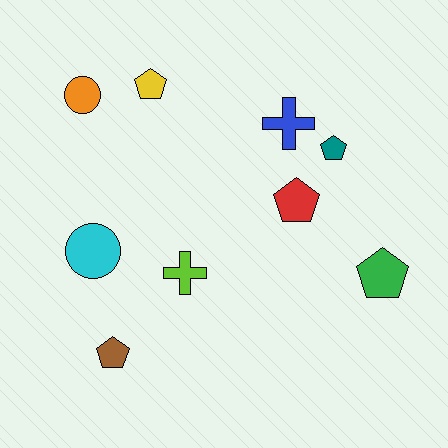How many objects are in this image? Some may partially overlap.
There are 9 objects.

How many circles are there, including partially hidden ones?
There are 2 circles.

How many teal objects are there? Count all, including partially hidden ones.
There is 1 teal object.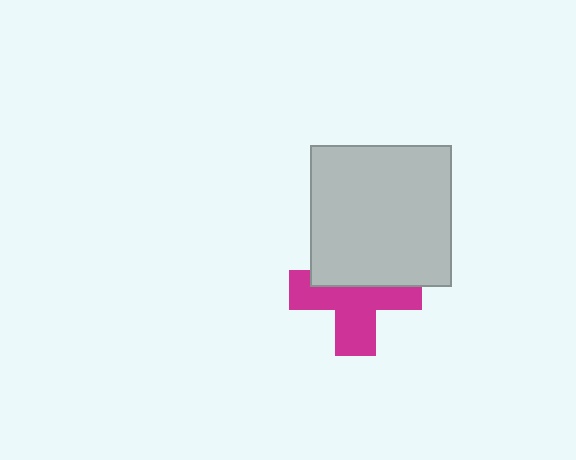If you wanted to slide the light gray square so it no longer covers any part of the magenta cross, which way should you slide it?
Slide it up — that is the most direct way to separate the two shapes.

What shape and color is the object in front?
The object in front is a light gray square.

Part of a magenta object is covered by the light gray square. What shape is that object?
It is a cross.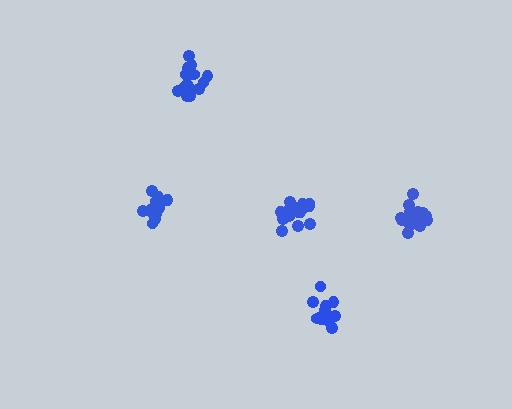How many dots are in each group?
Group 1: 15 dots, Group 2: 16 dots, Group 3: 16 dots, Group 4: 19 dots, Group 5: 15 dots (81 total).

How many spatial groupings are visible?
There are 5 spatial groupings.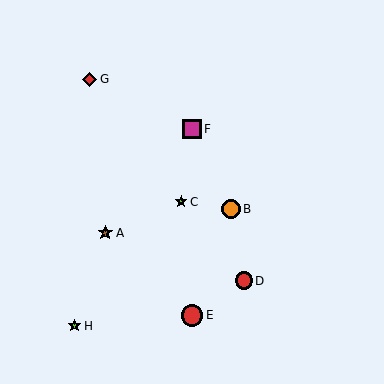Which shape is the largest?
The red circle (labeled E) is the largest.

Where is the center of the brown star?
The center of the brown star is at (105, 233).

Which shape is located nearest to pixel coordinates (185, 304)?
The red circle (labeled E) at (192, 315) is nearest to that location.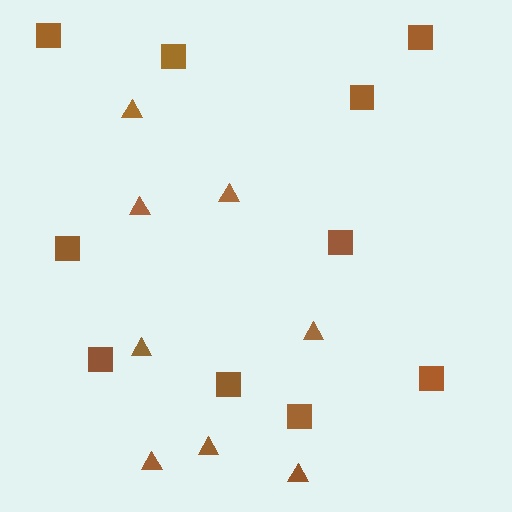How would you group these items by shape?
There are 2 groups: one group of squares (10) and one group of triangles (8).